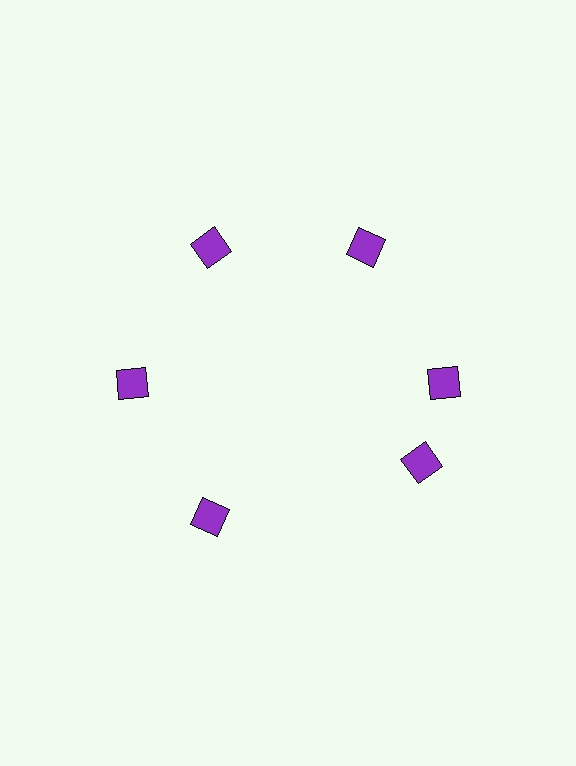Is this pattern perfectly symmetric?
No. The 6 purple diamonds are arranged in a ring, but one element near the 5 o'clock position is rotated out of alignment along the ring, breaking the 6-fold rotational symmetry.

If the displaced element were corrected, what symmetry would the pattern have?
It would have 6-fold rotational symmetry — the pattern would map onto itself every 60 degrees.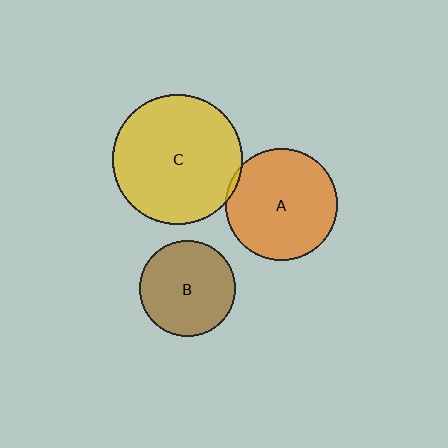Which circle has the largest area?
Circle C (yellow).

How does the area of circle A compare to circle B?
Approximately 1.4 times.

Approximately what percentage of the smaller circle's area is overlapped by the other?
Approximately 5%.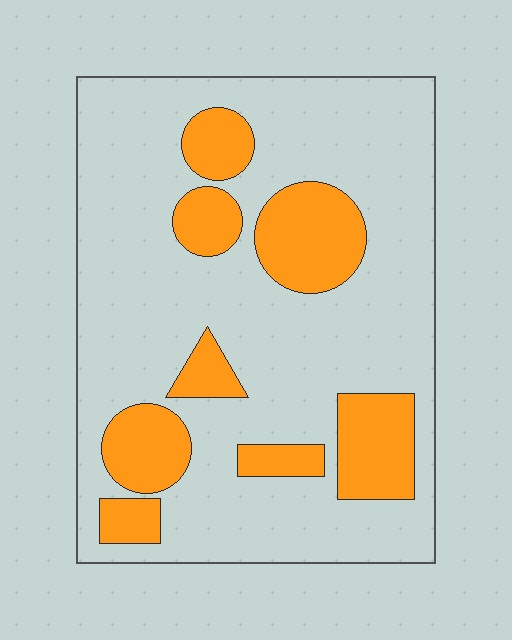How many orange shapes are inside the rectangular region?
8.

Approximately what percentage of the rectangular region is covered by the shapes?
Approximately 25%.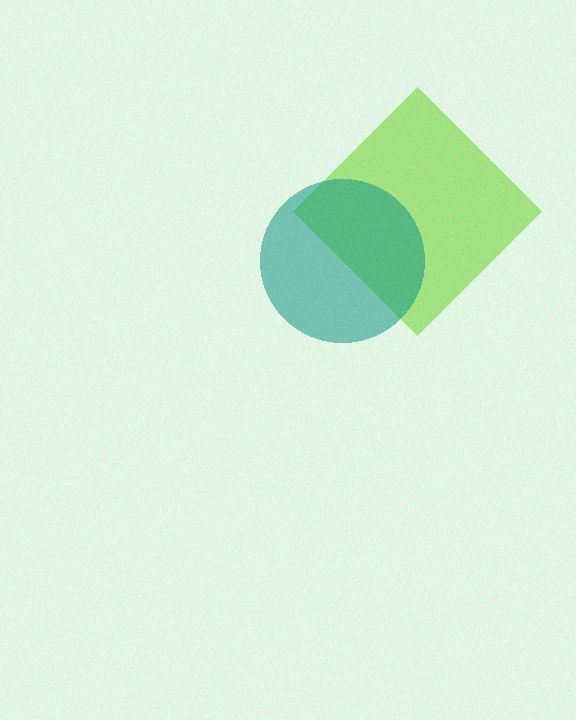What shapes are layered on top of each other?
The layered shapes are: a lime diamond, a teal circle.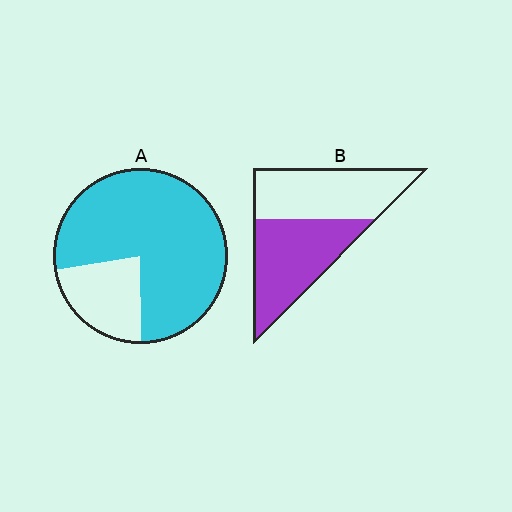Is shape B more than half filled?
Roughly half.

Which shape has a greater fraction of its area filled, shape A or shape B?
Shape A.